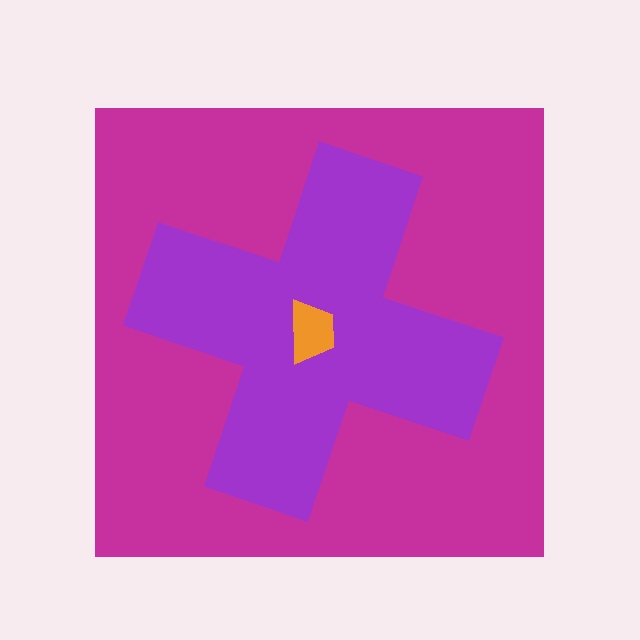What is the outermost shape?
The magenta square.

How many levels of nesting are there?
3.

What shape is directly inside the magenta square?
The purple cross.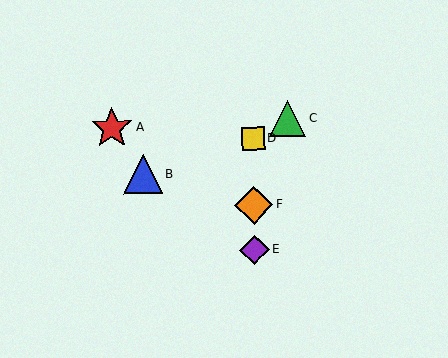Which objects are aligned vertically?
Objects D, E, F are aligned vertically.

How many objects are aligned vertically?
3 objects (D, E, F) are aligned vertically.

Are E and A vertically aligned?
No, E is at x≈255 and A is at x≈112.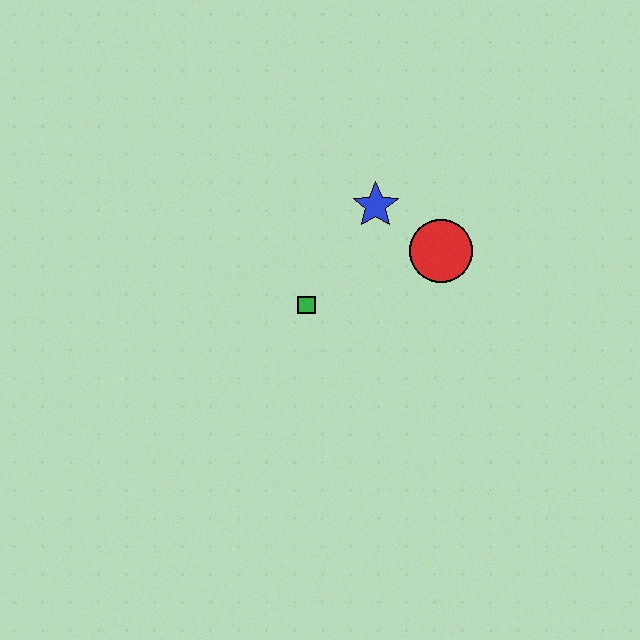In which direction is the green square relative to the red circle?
The green square is to the left of the red circle.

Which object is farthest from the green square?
The red circle is farthest from the green square.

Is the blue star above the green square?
Yes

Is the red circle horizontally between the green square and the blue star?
No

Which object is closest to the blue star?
The red circle is closest to the blue star.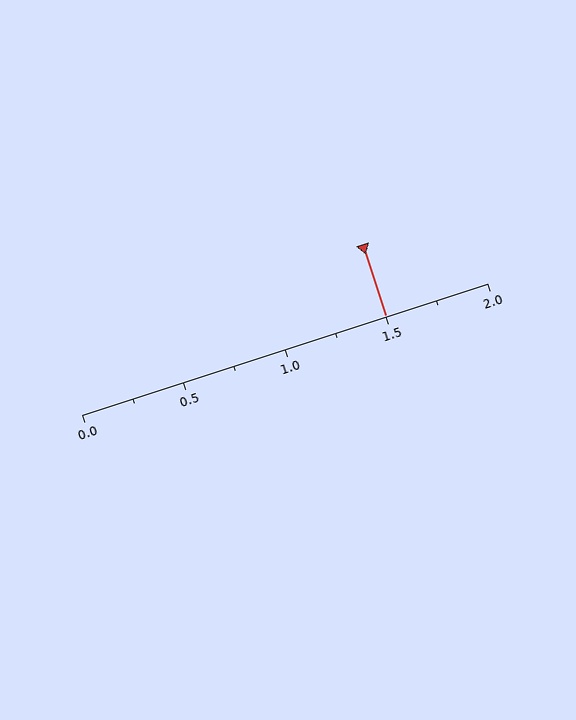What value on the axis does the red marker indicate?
The marker indicates approximately 1.5.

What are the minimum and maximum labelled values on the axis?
The axis runs from 0.0 to 2.0.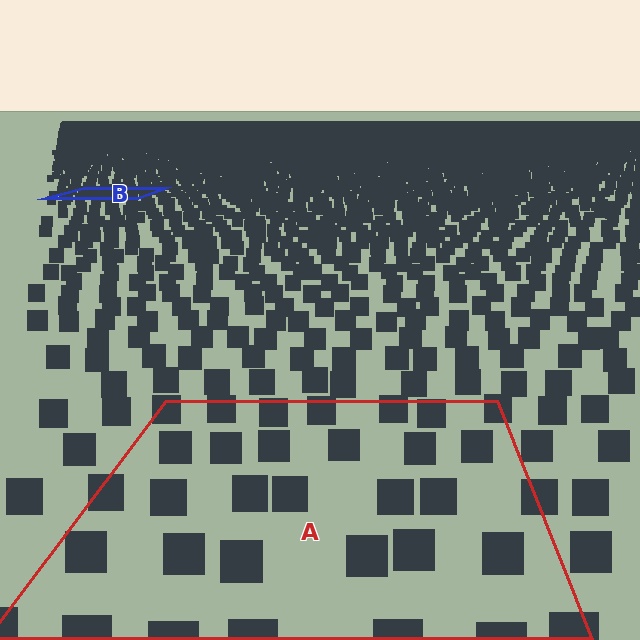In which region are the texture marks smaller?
The texture marks are smaller in region B, because it is farther away.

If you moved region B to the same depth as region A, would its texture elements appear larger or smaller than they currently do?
They would appear larger. At a closer depth, the same texture elements are projected at a bigger on-screen size.